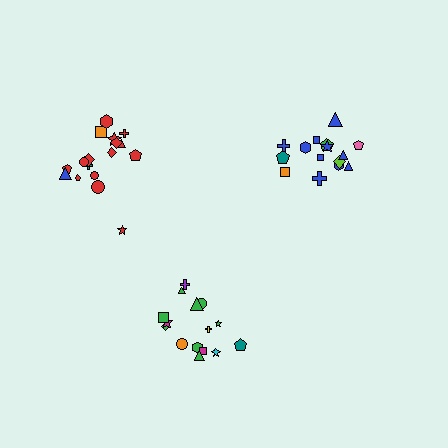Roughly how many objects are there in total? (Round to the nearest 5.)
Roughly 50 objects in total.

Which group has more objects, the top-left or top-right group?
The top-left group.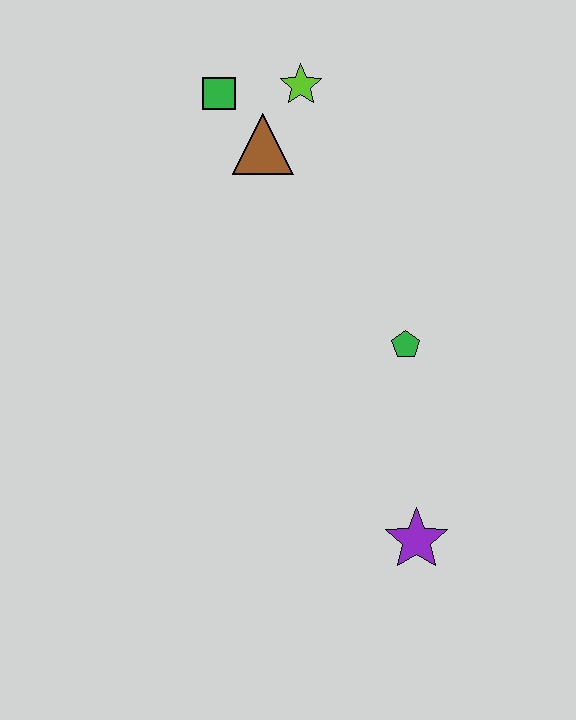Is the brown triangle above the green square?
No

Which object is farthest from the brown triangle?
The purple star is farthest from the brown triangle.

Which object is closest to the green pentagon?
The purple star is closest to the green pentagon.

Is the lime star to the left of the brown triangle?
No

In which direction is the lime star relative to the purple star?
The lime star is above the purple star.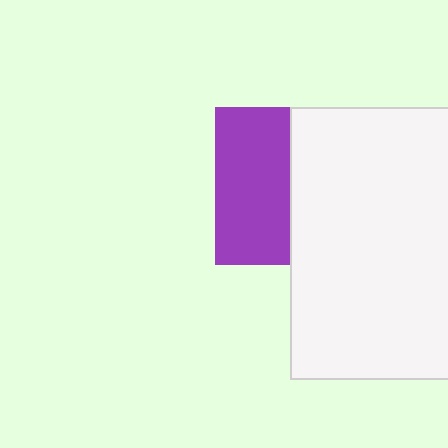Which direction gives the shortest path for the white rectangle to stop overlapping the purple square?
Moving right gives the shortest separation.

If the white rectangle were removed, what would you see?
You would see the complete purple square.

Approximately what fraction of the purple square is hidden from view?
Roughly 53% of the purple square is hidden behind the white rectangle.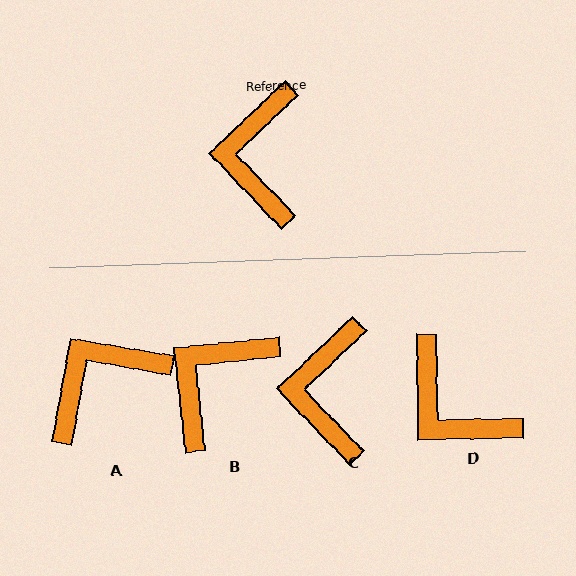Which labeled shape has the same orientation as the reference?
C.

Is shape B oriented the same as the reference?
No, it is off by about 37 degrees.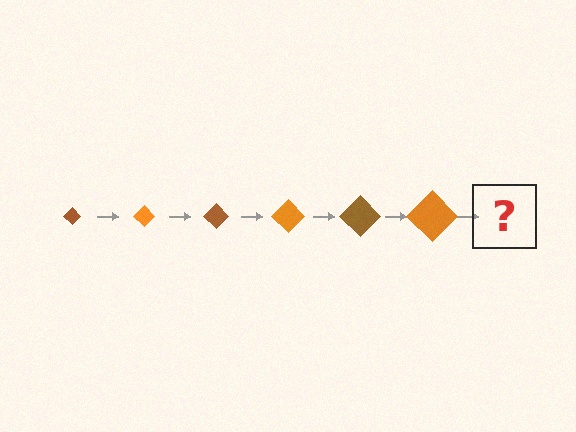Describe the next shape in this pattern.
It should be a brown diamond, larger than the previous one.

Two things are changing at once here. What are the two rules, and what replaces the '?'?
The two rules are that the diamond grows larger each step and the color cycles through brown and orange. The '?' should be a brown diamond, larger than the previous one.